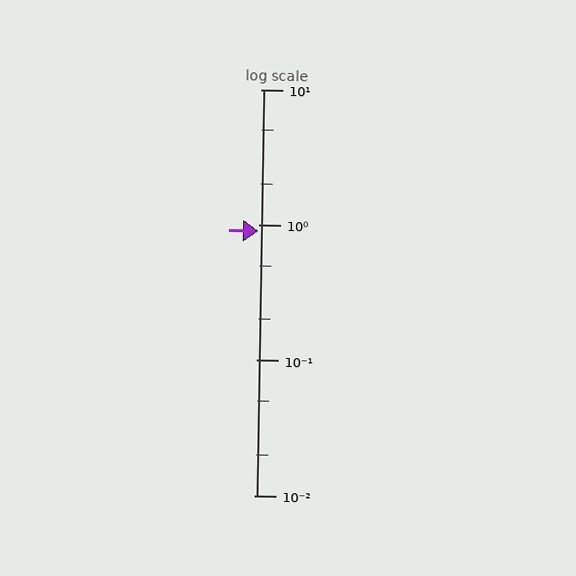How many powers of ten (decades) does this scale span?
The scale spans 3 decades, from 0.01 to 10.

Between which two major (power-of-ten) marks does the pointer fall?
The pointer is between 0.1 and 1.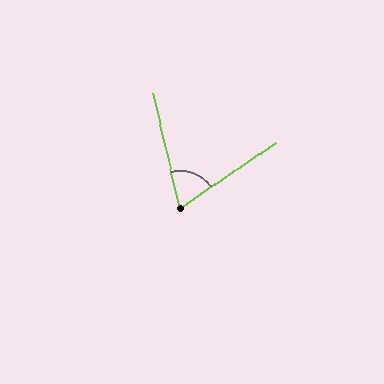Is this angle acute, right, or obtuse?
It is acute.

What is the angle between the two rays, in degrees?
Approximately 68 degrees.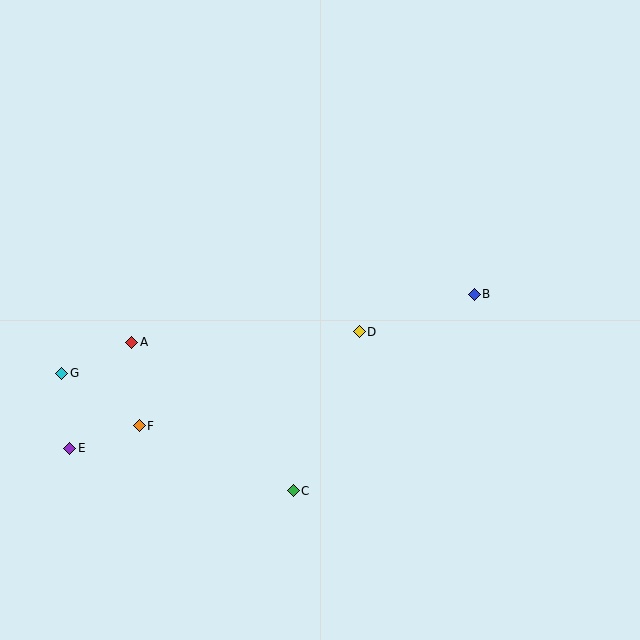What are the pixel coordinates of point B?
Point B is at (474, 294).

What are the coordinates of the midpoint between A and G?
The midpoint between A and G is at (97, 358).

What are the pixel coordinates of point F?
Point F is at (139, 426).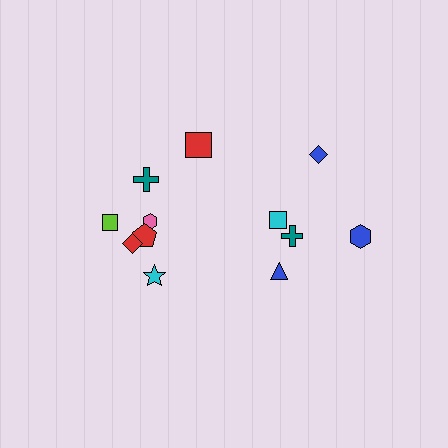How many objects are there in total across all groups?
There are 12 objects.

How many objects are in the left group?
There are 7 objects.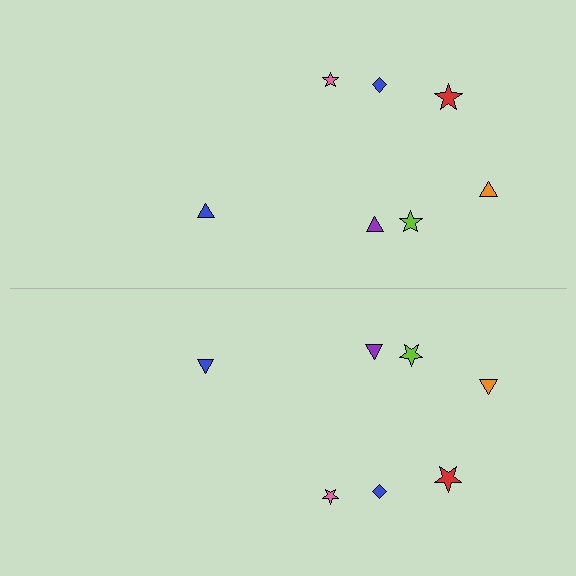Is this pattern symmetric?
Yes, this pattern has bilateral (reflection) symmetry.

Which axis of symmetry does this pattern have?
The pattern has a horizontal axis of symmetry running through the center of the image.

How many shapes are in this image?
There are 14 shapes in this image.